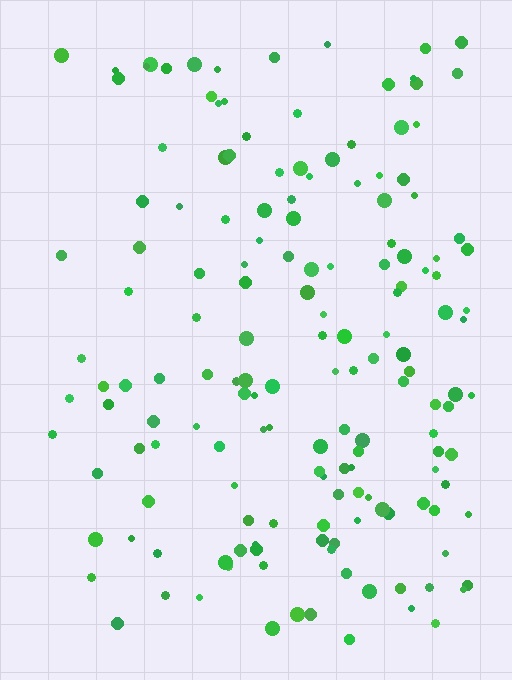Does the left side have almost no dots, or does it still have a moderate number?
Still a moderate number, just noticeably fewer than the right.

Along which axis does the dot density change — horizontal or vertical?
Horizontal.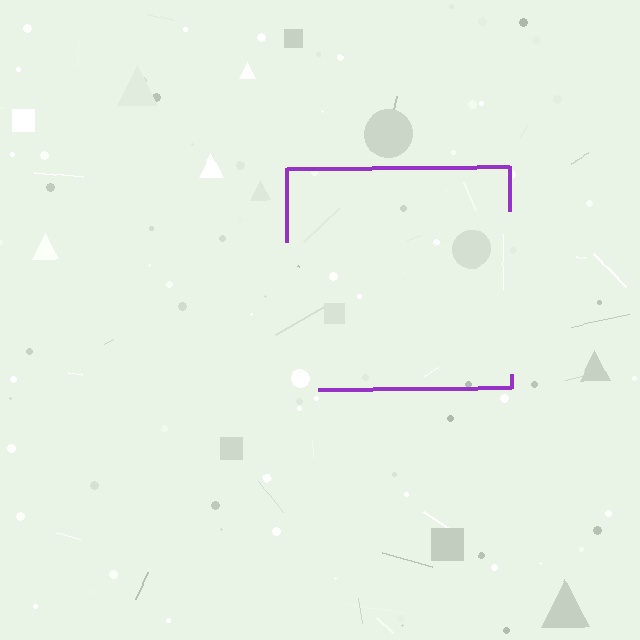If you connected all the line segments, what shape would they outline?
They would outline a square.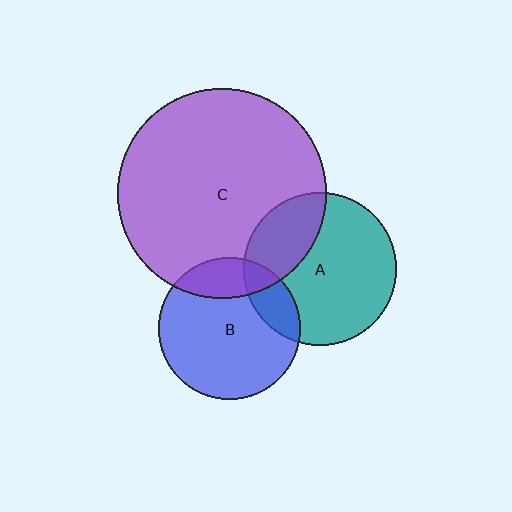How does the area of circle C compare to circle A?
Approximately 1.9 times.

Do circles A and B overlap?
Yes.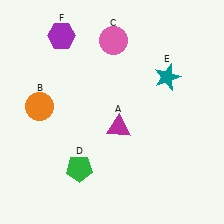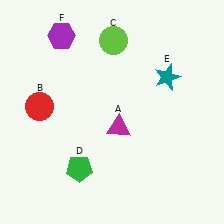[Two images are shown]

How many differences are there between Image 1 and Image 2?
There are 2 differences between the two images.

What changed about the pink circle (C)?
In Image 1, C is pink. In Image 2, it changed to lime.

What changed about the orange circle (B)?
In Image 1, B is orange. In Image 2, it changed to red.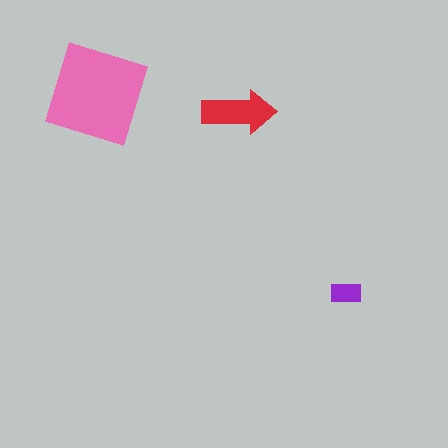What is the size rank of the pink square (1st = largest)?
1st.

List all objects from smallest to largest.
The purple rectangle, the red arrow, the pink square.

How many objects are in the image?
There are 3 objects in the image.